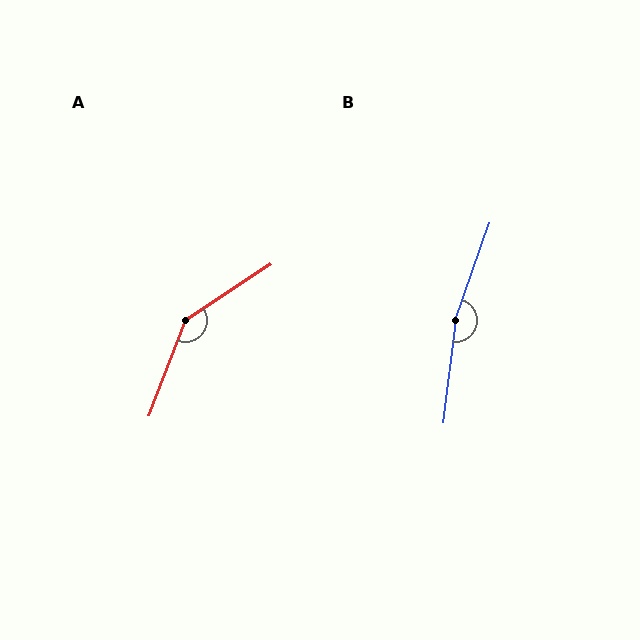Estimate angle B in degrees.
Approximately 167 degrees.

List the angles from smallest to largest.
A (145°), B (167°).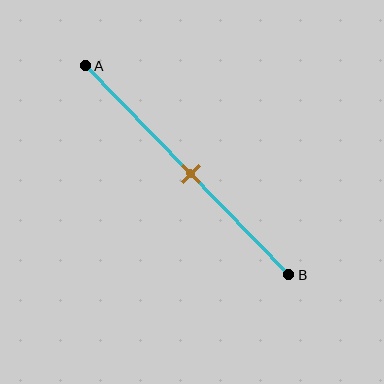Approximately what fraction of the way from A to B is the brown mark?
The brown mark is approximately 50% of the way from A to B.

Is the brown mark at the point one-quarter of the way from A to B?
No, the mark is at about 50% from A, not at the 25% one-quarter point.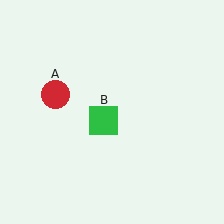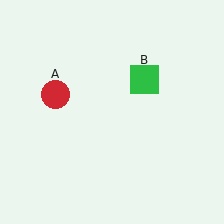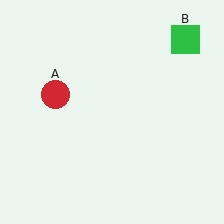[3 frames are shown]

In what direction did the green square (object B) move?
The green square (object B) moved up and to the right.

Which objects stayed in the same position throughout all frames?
Red circle (object A) remained stationary.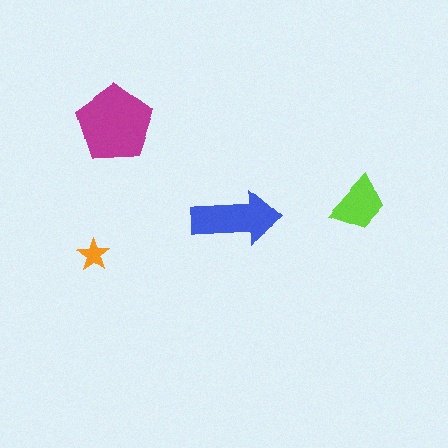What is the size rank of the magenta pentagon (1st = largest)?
1st.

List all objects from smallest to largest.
The orange star, the lime trapezoid, the blue arrow, the magenta pentagon.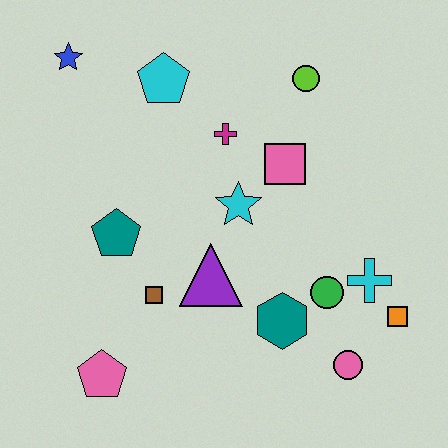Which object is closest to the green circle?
The cyan cross is closest to the green circle.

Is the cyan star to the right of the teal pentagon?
Yes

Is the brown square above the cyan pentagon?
No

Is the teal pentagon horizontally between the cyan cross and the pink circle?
No